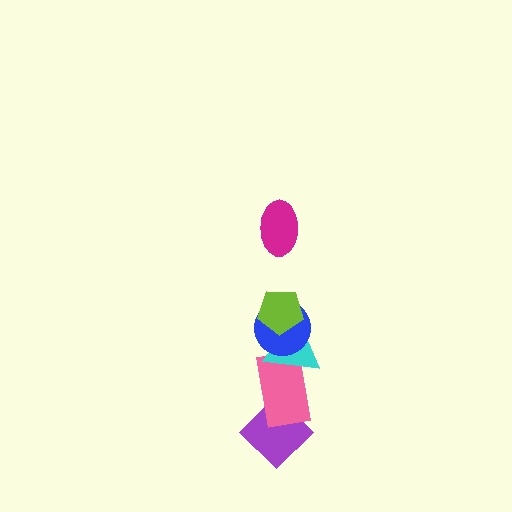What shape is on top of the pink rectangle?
The cyan triangle is on top of the pink rectangle.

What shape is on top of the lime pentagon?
The magenta ellipse is on top of the lime pentagon.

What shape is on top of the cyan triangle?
The blue circle is on top of the cyan triangle.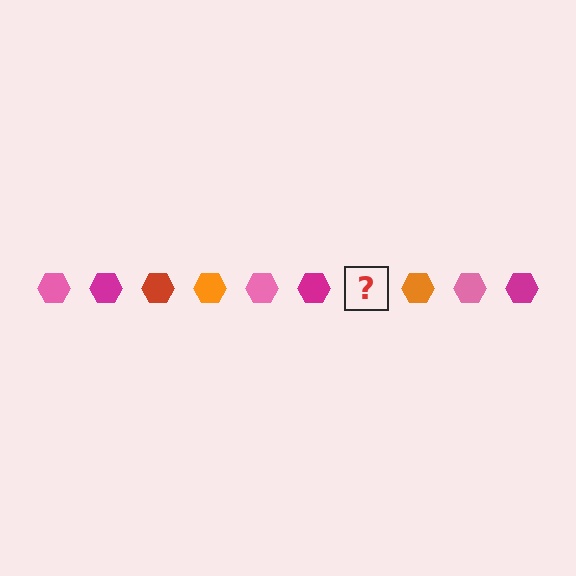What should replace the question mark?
The question mark should be replaced with a red hexagon.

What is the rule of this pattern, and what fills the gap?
The rule is that the pattern cycles through pink, magenta, red, orange hexagons. The gap should be filled with a red hexagon.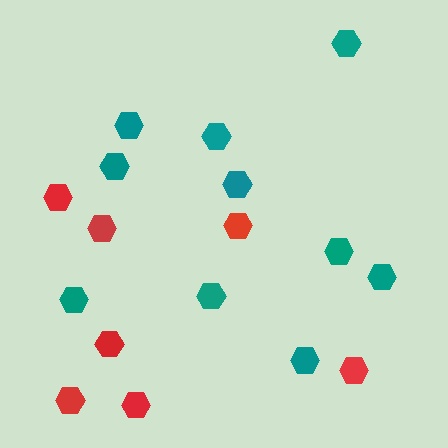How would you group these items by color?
There are 2 groups: one group of red hexagons (7) and one group of teal hexagons (10).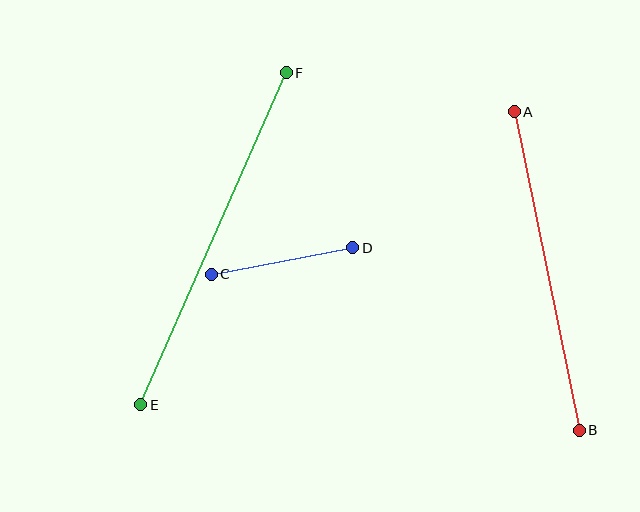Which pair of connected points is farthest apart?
Points E and F are farthest apart.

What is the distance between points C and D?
The distance is approximately 144 pixels.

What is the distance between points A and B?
The distance is approximately 325 pixels.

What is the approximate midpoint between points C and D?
The midpoint is at approximately (282, 261) pixels.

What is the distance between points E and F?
The distance is approximately 363 pixels.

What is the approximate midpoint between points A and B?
The midpoint is at approximately (547, 271) pixels.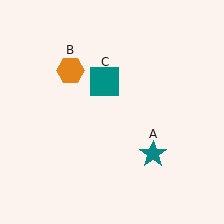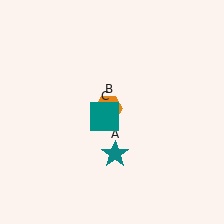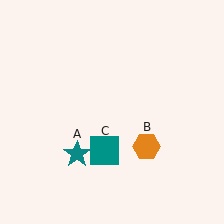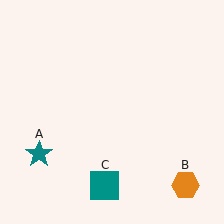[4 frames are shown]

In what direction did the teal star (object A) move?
The teal star (object A) moved left.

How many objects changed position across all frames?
3 objects changed position: teal star (object A), orange hexagon (object B), teal square (object C).